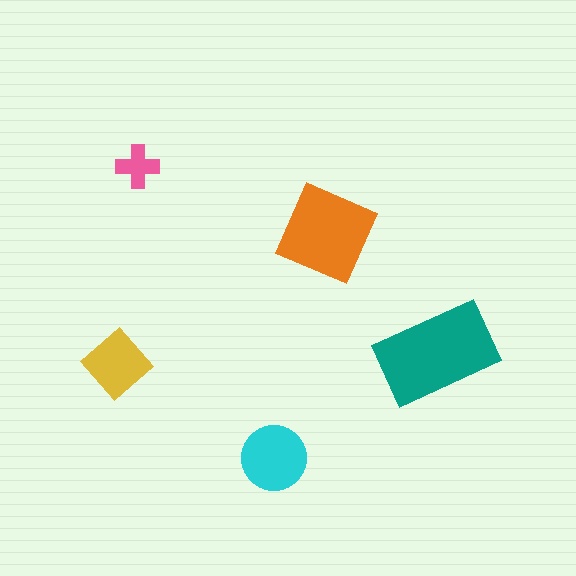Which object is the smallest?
The pink cross.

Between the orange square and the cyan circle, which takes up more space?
The orange square.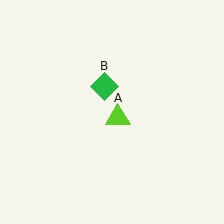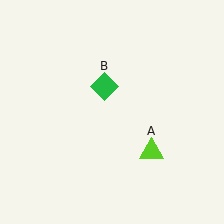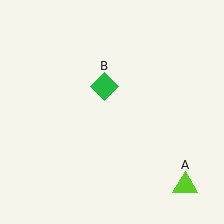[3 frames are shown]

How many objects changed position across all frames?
1 object changed position: lime triangle (object A).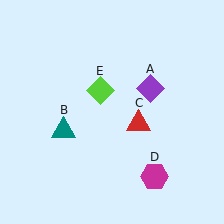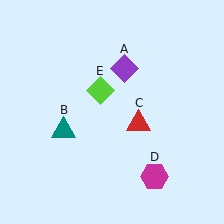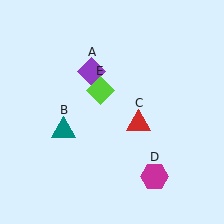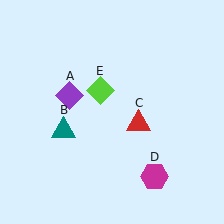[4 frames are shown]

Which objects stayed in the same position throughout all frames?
Teal triangle (object B) and red triangle (object C) and magenta hexagon (object D) and lime diamond (object E) remained stationary.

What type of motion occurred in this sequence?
The purple diamond (object A) rotated counterclockwise around the center of the scene.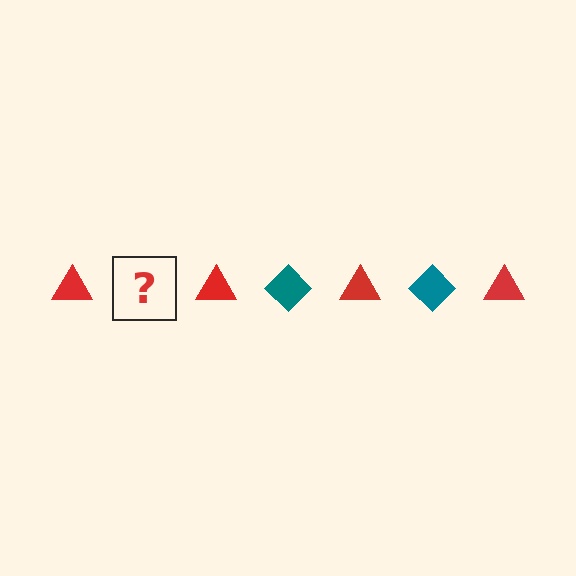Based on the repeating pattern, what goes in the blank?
The blank should be a teal diamond.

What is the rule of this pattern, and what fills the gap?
The rule is that the pattern alternates between red triangle and teal diamond. The gap should be filled with a teal diamond.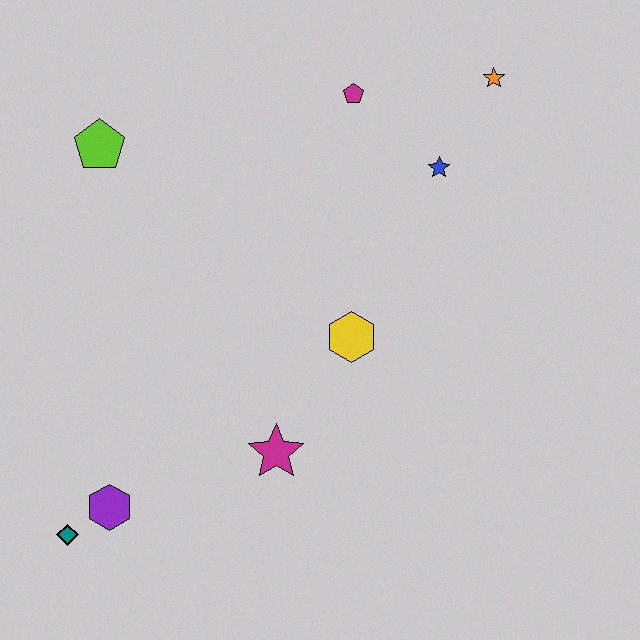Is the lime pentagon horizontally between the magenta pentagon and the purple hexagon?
No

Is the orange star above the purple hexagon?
Yes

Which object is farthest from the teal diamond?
The orange star is farthest from the teal diamond.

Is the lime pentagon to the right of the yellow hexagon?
No